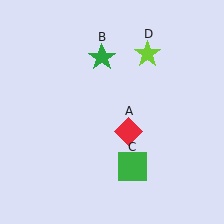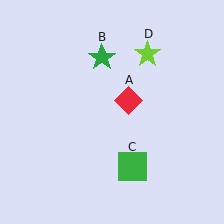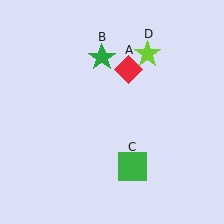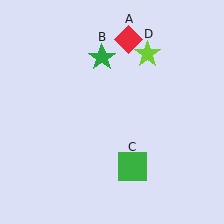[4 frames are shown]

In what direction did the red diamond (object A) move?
The red diamond (object A) moved up.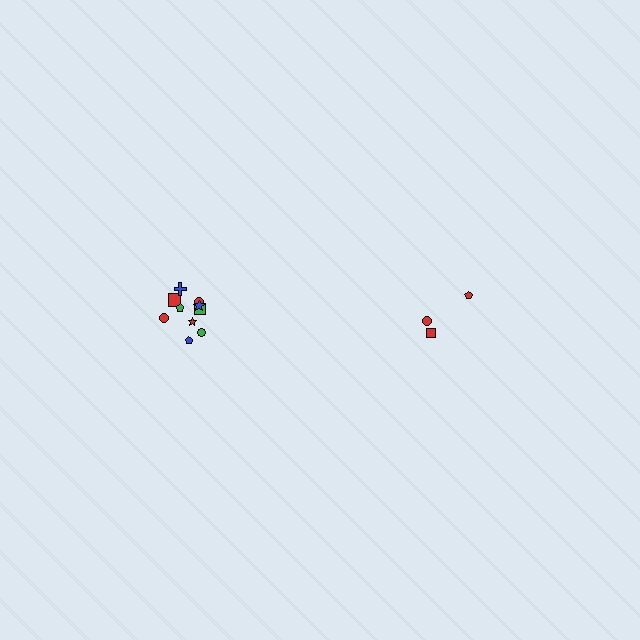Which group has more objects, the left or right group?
The left group.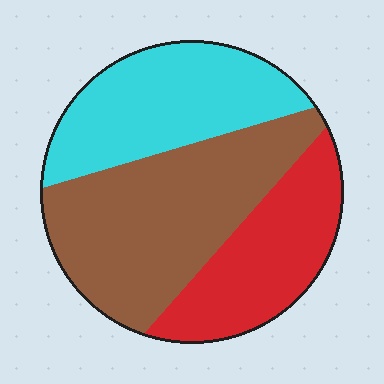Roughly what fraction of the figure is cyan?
Cyan covers 31% of the figure.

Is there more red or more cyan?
Cyan.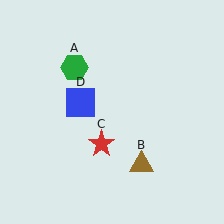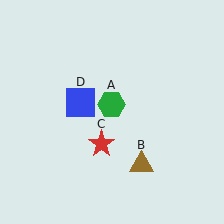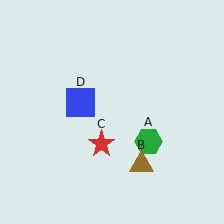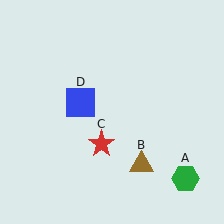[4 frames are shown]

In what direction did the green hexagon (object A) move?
The green hexagon (object A) moved down and to the right.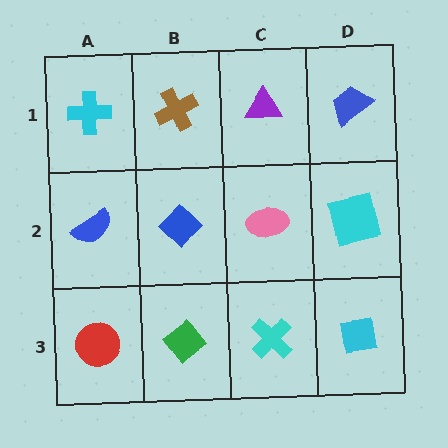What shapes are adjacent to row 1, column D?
A cyan square (row 2, column D), a purple triangle (row 1, column C).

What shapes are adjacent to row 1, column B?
A blue diamond (row 2, column B), a cyan cross (row 1, column A), a purple triangle (row 1, column C).